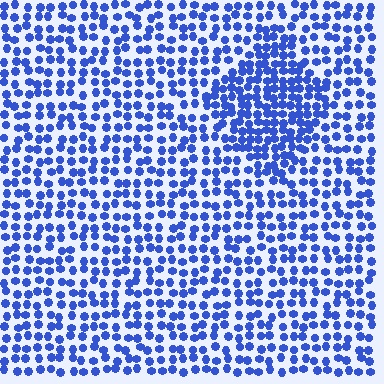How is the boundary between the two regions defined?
The boundary is defined by a change in element density (approximately 1.7x ratio). All elements are the same color, size, and shape.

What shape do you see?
I see a diamond.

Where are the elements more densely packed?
The elements are more densely packed inside the diamond boundary.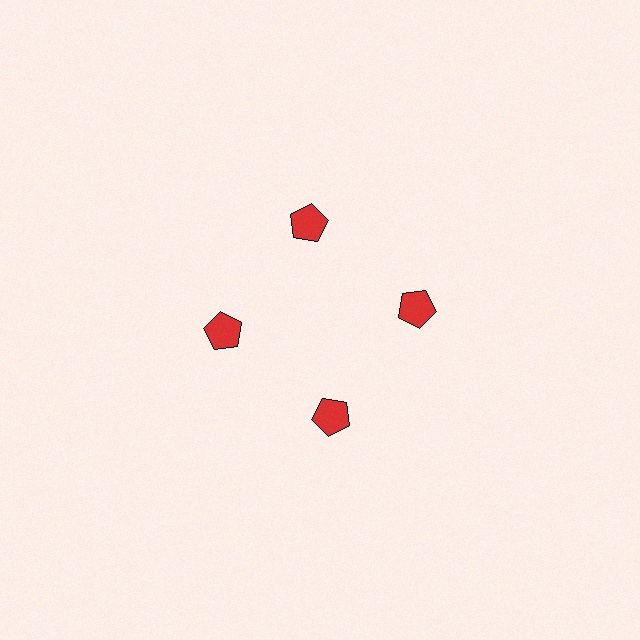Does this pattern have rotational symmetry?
Yes, this pattern has 4-fold rotational symmetry. It looks the same after rotating 90 degrees around the center.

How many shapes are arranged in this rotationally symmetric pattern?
There are 4 shapes, arranged in 4 groups of 1.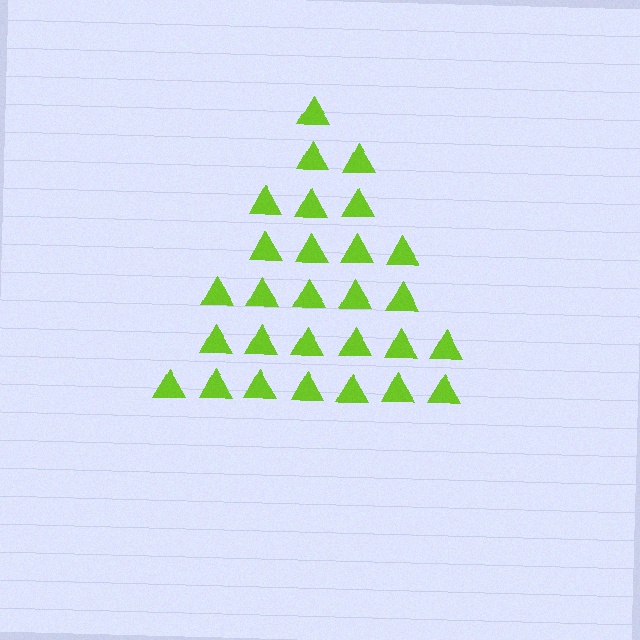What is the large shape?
The large shape is a triangle.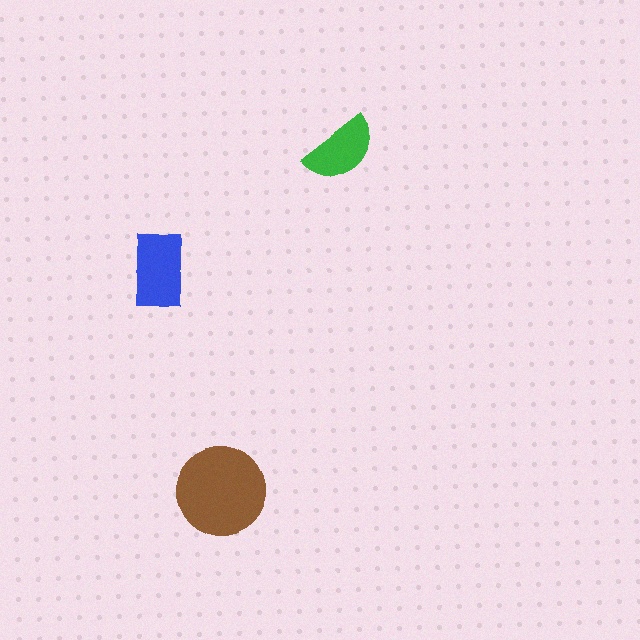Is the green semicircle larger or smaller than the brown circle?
Smaller.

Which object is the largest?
The brown circle.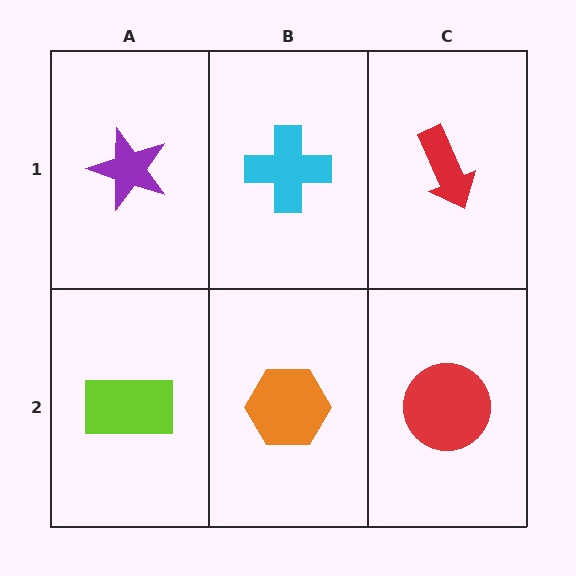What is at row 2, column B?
An orange hexagon.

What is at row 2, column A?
A lime rectangle.